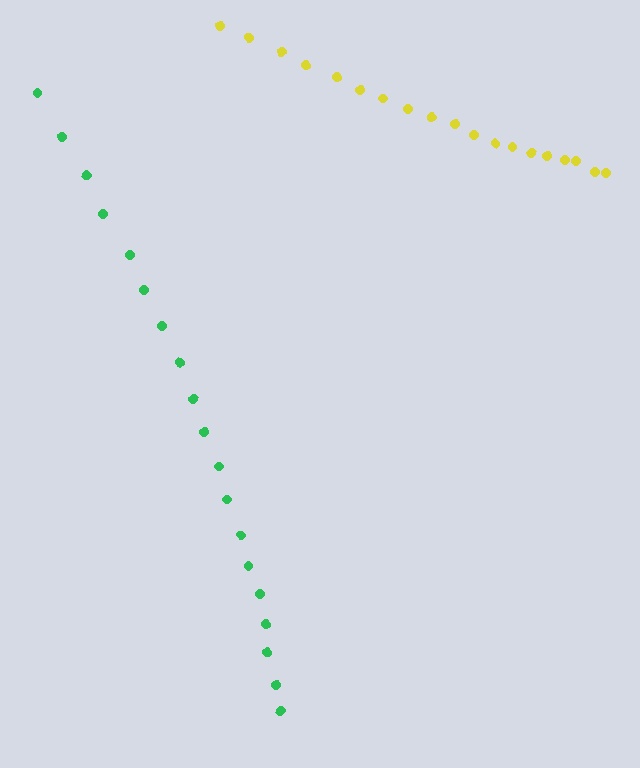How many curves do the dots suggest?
There are 2 distinct paths.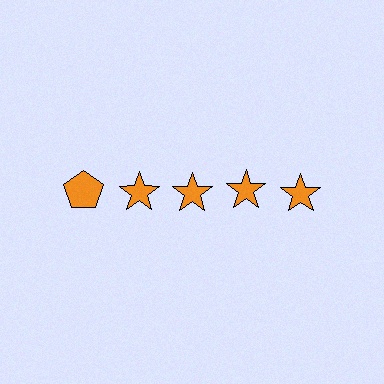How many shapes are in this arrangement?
There are 5 shapes arranged in a grid pattern.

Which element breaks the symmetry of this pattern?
The orange pentagon in the top row, leftmost column breaks the symmetry. All other shapes are orange stars.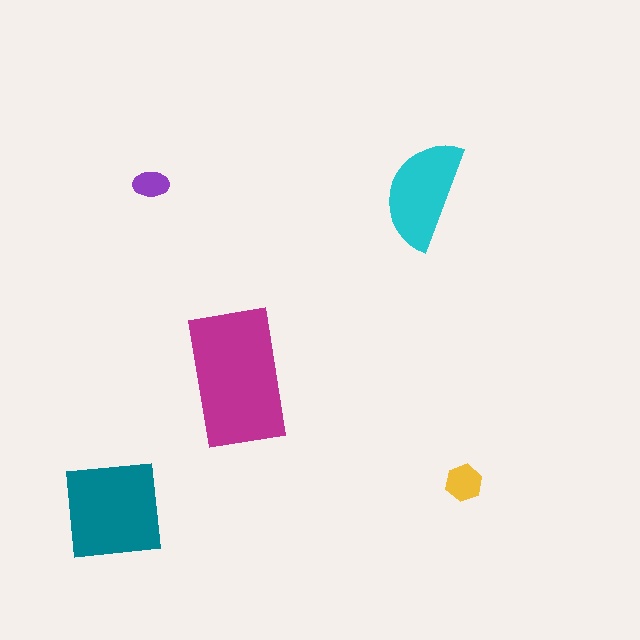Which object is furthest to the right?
The yellow hexagon is rightmost.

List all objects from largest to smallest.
The magenta rectangle, the teal square, the cyan semicircle, the yellow hexagon, the purple ellipse.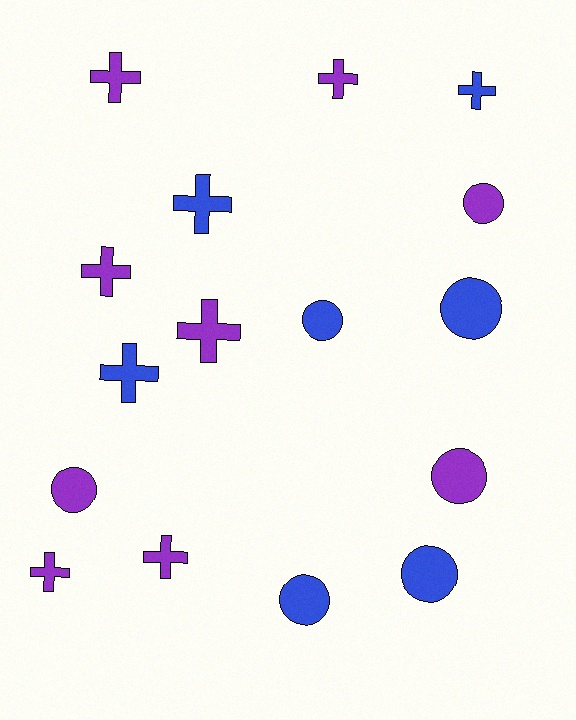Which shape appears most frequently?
Cross, with 9 objects.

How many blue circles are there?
There are 4 blue circles.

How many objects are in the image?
There are 16 objects.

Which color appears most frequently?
Purple, with 9 objects.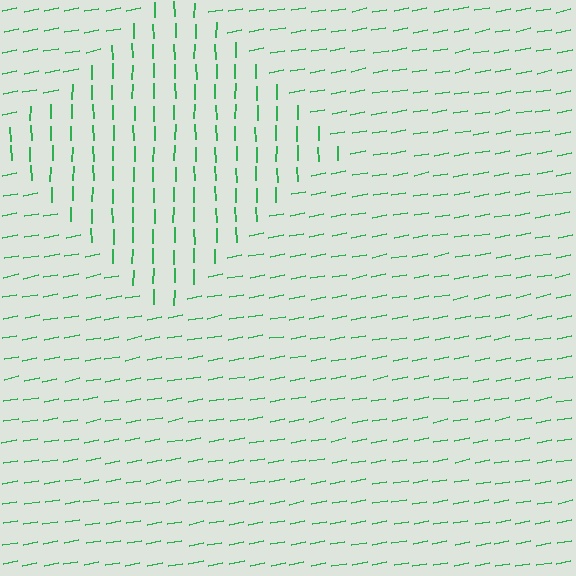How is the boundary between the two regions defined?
The boundary is defined purely by a change in line orientation (approximately 79 degrees difference). All lines are the same color and thickness.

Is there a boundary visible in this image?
Yes, there is a texture boundary formed by a change in line orientation.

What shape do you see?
I see a diamond.